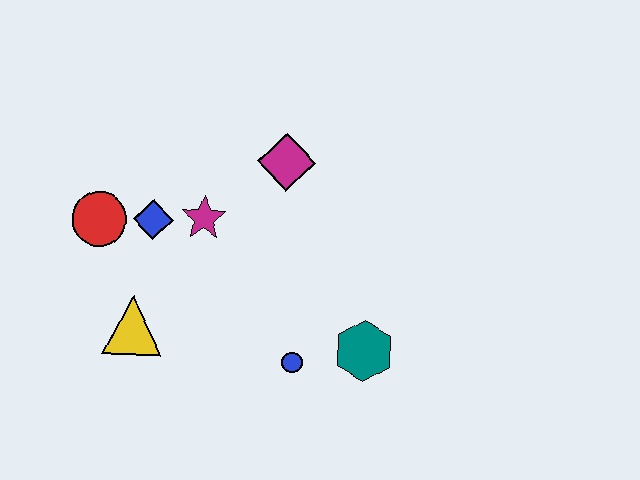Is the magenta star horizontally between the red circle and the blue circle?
Yes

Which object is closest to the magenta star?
The blue diamond is closest to the magenta star.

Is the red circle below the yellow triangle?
No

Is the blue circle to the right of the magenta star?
Yes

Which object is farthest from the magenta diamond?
The yellow triangle is farthest from the magenta diamond.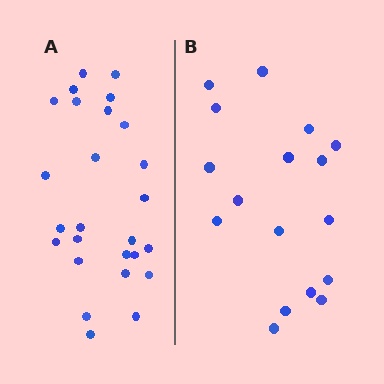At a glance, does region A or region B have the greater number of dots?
Region A (the left region) has more dots.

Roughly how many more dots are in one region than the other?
Region A has roughly 8 or so more dots than region B.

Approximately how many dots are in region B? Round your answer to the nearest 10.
About 20 dots. (The exact count is 17, which rounds to 20.)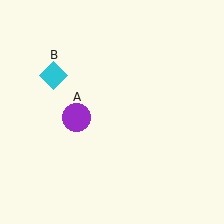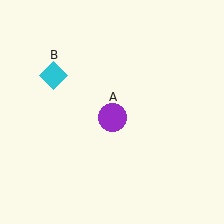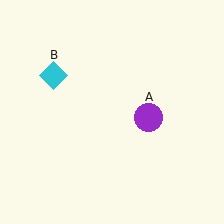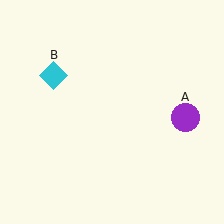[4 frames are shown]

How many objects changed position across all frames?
1 object changed position: purple circle (object A).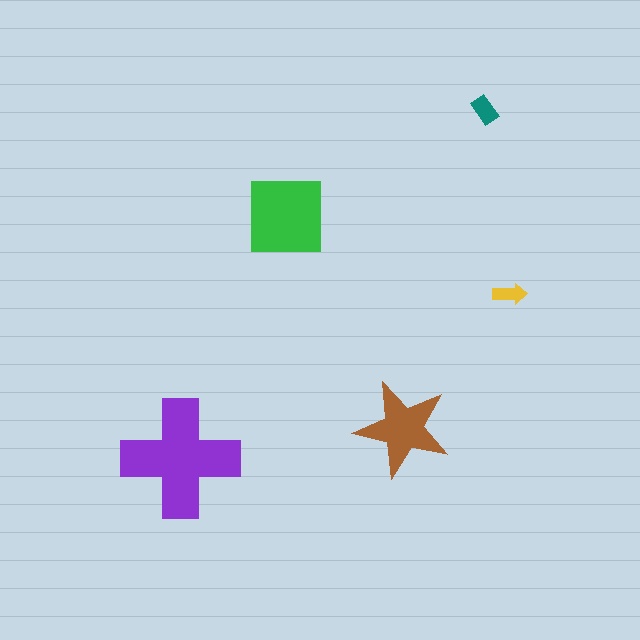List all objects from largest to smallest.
The purple cross, the green square, the brown star, the teal rectangle, the yellow arrow.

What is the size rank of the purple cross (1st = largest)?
1st.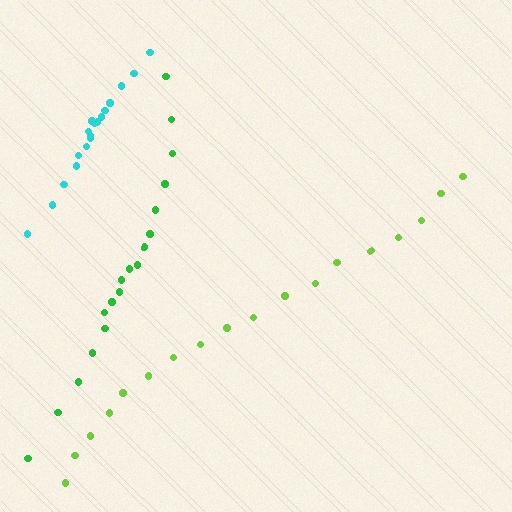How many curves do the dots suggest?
There are 3 distinct paths.